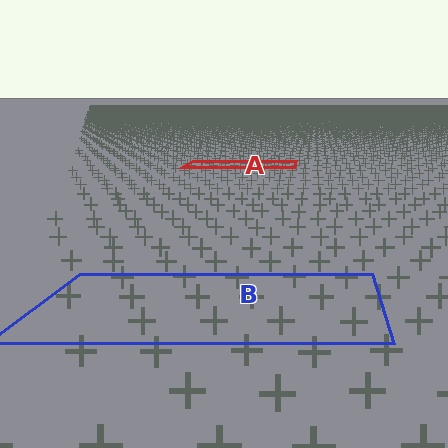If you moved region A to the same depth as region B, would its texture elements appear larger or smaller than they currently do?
They would appear larger. At a closer depth, the same texture elements are projected at a bigger on-screen size.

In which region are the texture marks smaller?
The texture marks are smaller in region A, because it is farther away.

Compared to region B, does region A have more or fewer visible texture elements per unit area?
Region A has more texture elements per unit area — they are packed more densely because it is farther away.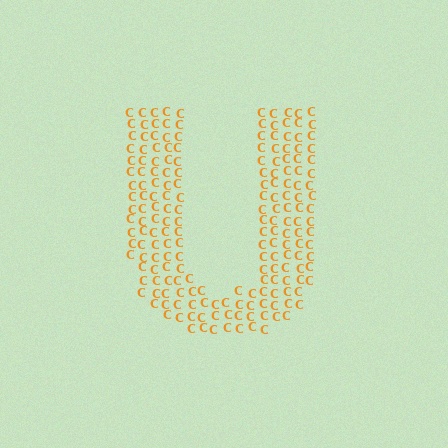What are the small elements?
The small elements are letter C's.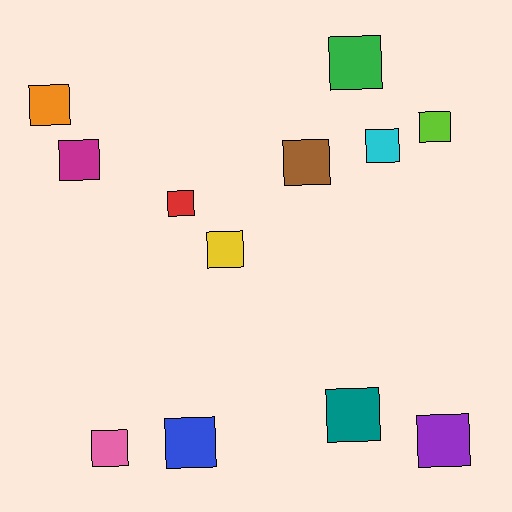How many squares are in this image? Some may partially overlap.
There are 12 squares.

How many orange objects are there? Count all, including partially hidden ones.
There is 1 orange object.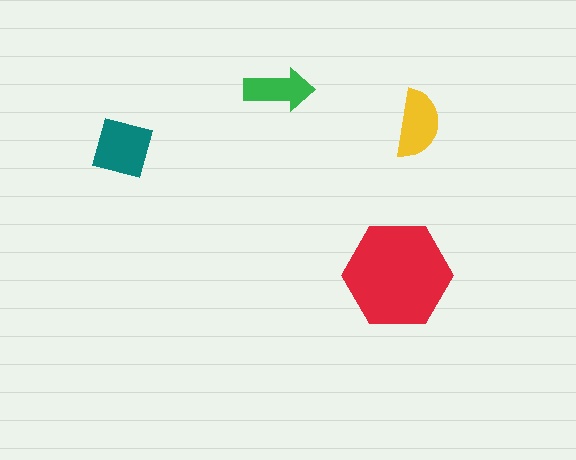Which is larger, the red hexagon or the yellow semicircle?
The red hexagon.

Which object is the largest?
The red hexagon.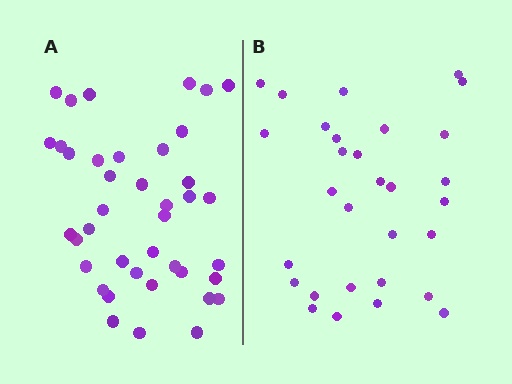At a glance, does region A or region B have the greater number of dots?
Region A (the left region) has more dots.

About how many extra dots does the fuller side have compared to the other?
Region A has roughly 10 or so more dots than region B.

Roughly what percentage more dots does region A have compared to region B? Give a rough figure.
About 35% more.